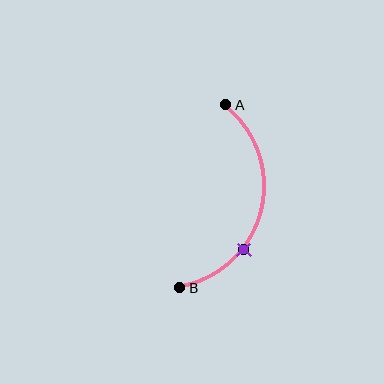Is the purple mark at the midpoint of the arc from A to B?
No. The purple mark lies on the arc but is closer to endpoint B. The arc midpoint would be at the point on the curve equidistant along the arc from both A and B.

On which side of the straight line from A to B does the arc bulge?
The arc bulges to the right of the straight line connecting A and B.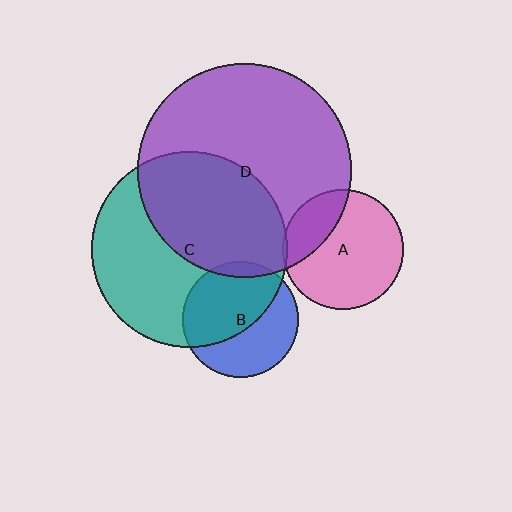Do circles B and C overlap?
Yes.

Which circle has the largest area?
Circle D (purple).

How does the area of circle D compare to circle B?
Approximately 3.4 times.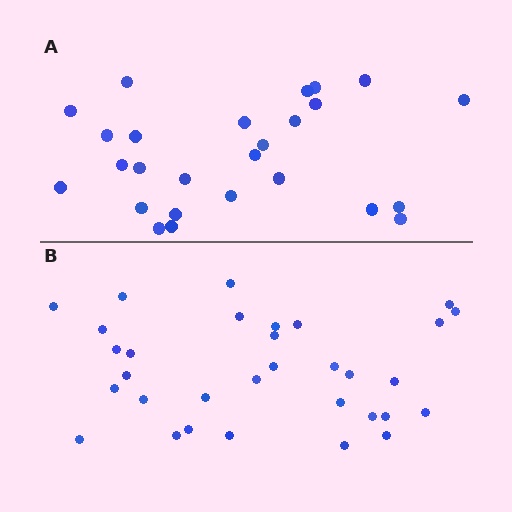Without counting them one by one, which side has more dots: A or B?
Region B (the bottom region) has more dots.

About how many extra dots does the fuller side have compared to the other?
Region B has about 6 more dots than region A.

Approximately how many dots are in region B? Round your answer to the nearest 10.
About 30 dots. (The exact count is 32, which rounds to 30.)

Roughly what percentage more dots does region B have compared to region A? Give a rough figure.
About 25% more.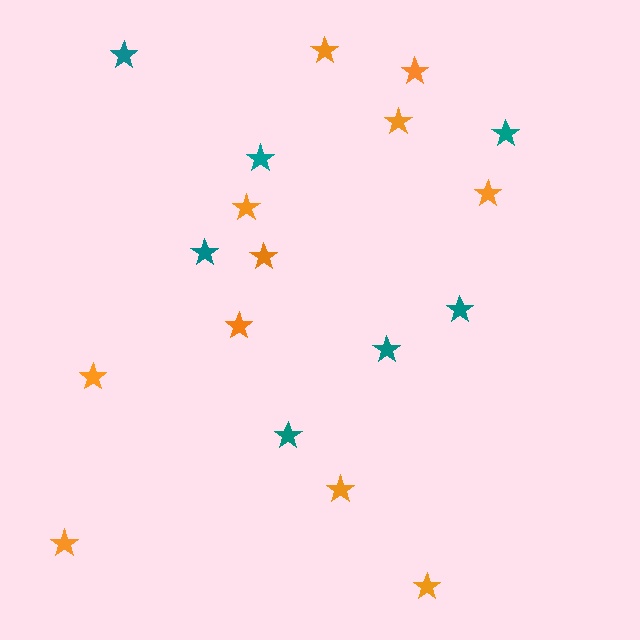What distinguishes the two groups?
There are 2 groups: one group of teal stars (7) and one group of orange stars (11).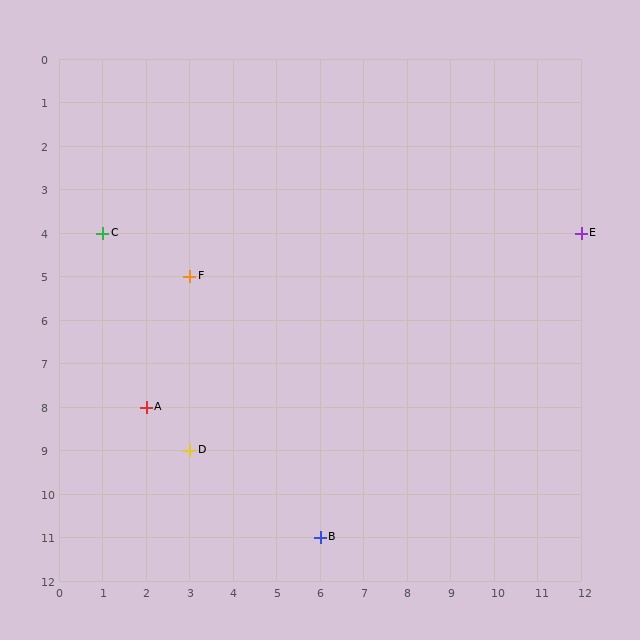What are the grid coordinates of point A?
Point A is at grid coordinates (2, 8).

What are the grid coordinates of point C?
Point C is at grid coordinates (1, 4).